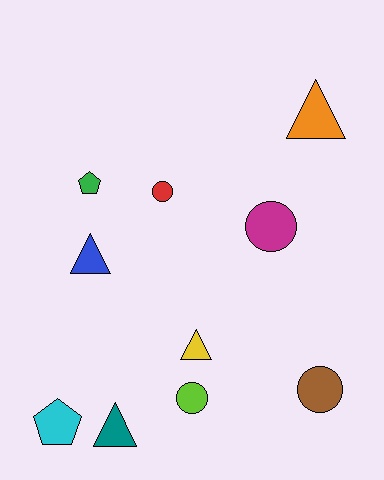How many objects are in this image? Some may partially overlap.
There are 10 objects.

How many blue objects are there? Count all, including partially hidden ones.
There is 1 blue object.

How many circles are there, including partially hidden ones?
There are 4 circles.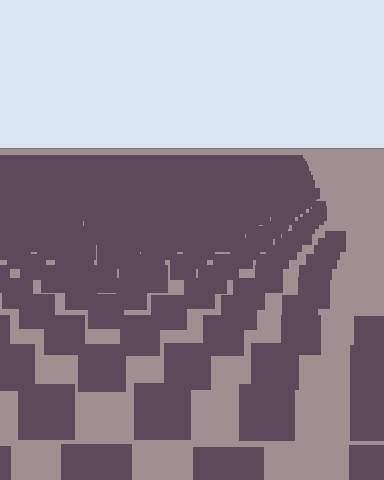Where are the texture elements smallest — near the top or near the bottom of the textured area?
Near the top.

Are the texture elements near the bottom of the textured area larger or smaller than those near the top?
Larger. Near the bottom, elements are closer to the viewer and appear at a bigger on-screen size.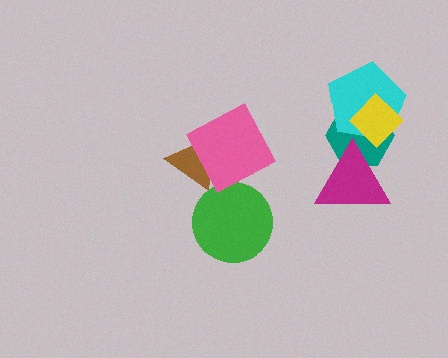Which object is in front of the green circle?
The pink diamond is in front of the green circle.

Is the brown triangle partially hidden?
Yes, it is partially covered by another shape.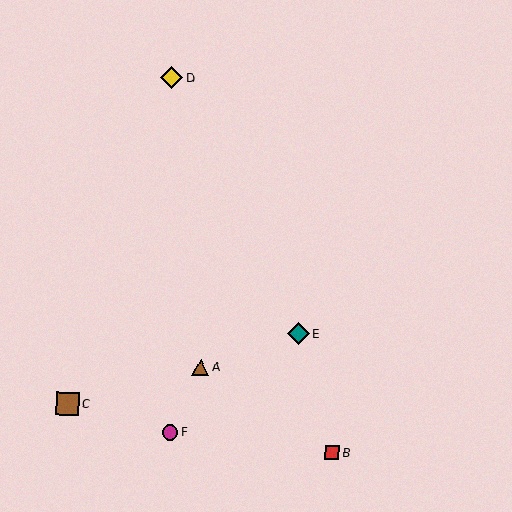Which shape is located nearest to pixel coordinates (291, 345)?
The teal diamond (labeled E) at (299, 334) is nearest to that location.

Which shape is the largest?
The yellow diamond (labeled D) is the largest.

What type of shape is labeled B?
Shape B is a red square.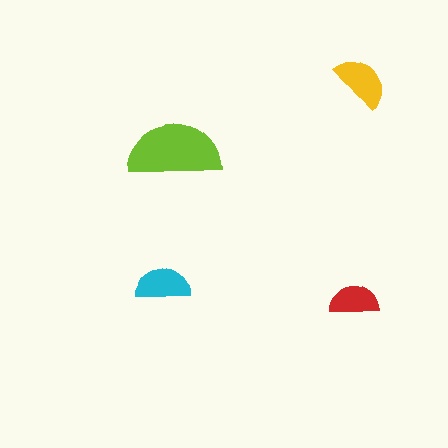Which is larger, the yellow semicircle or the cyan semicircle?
The yellow one.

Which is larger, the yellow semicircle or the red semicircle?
The yellow one.